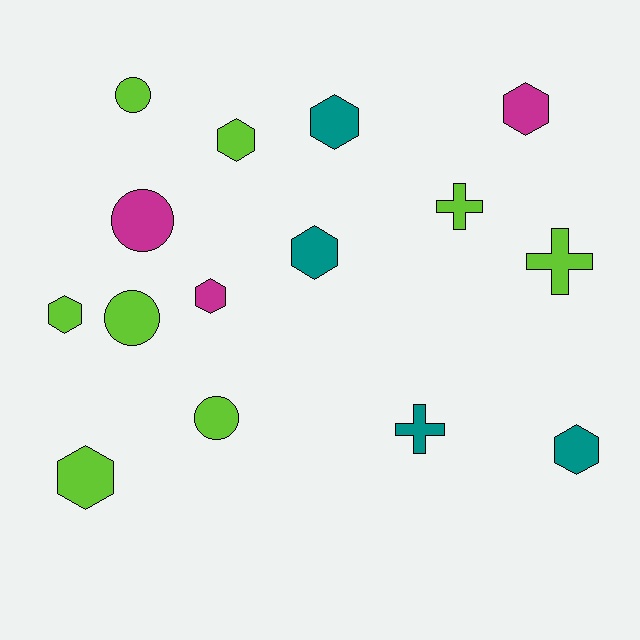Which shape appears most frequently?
Hexagon, with 8 objects.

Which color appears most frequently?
Lime, with 8 objects.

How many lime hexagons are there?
There are 3 lime hexagons.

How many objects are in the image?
There are 15 objects.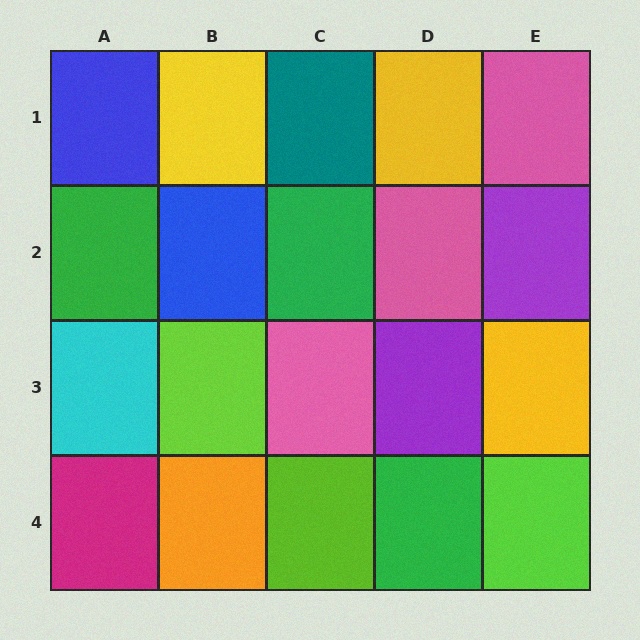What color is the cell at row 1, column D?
Yellow.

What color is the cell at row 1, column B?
Yellow.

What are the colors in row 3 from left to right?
Cyan, lime, pink, purple, yellow.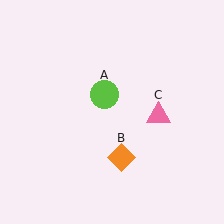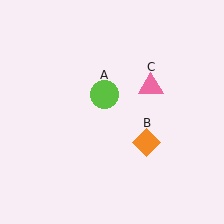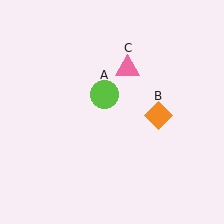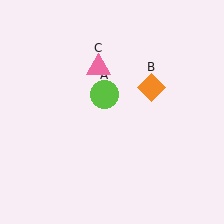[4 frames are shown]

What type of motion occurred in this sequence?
The orange diamond (object B), pink triangle (object C) rotated counterclockwise around the center of the scene.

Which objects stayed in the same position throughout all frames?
Lime circle (object A) remained stationary.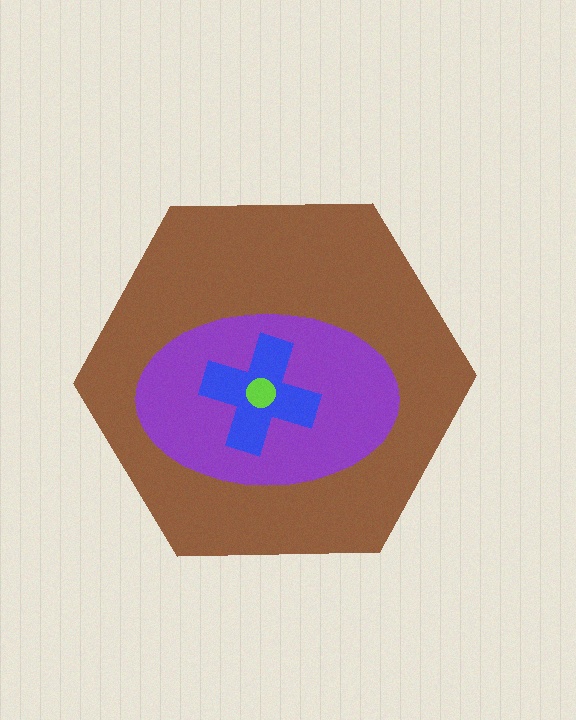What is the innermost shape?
The lime circle.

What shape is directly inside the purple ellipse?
The blue cross.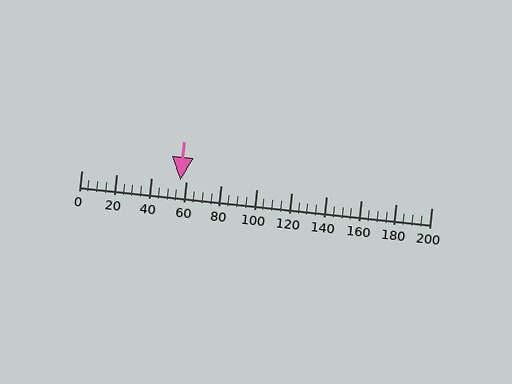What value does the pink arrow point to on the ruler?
The pink arrow points to approximately 57.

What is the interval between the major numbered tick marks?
The major tick marks are spaced 20 units apart.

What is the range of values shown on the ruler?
The ruler shows values from 0 to 200.